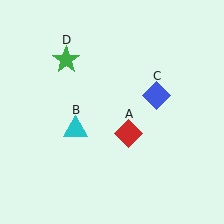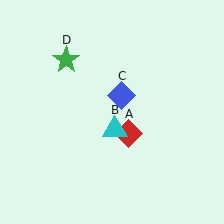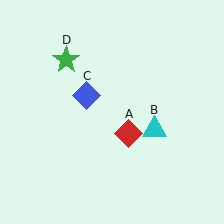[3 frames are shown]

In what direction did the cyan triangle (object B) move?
The cyan triangle (object B) moved right.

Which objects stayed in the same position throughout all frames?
Red diamond (object A) and green star (object D) remained stationary.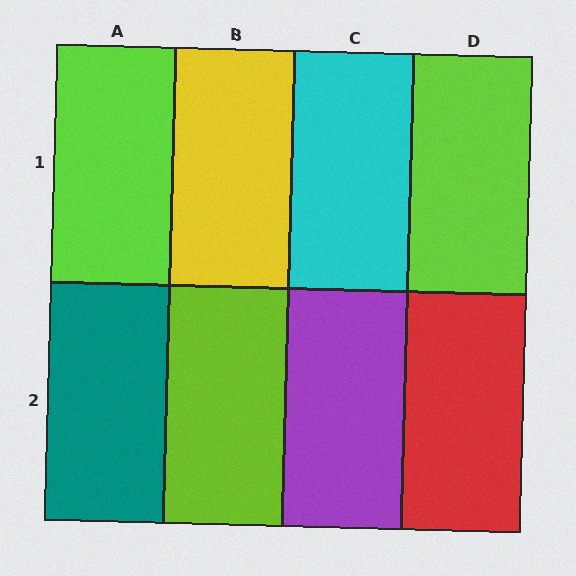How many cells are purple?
1 cell is purple.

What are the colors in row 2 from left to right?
Teal, lime, purple, red.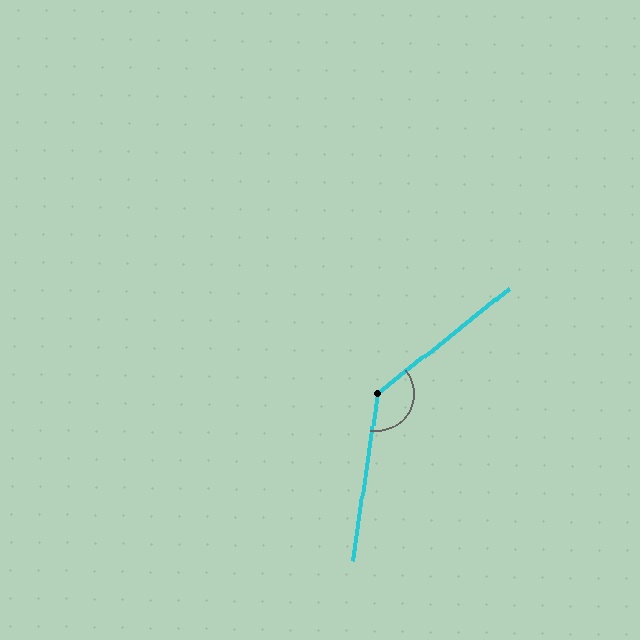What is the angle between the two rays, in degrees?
Approximately 137 degrees.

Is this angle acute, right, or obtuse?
It is obtuse.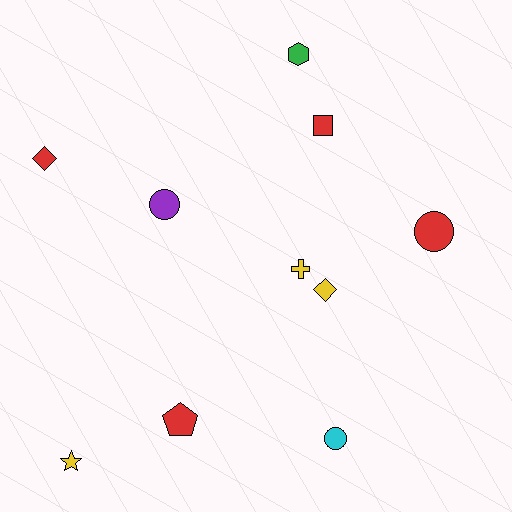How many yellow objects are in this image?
There are 3 yellow objects.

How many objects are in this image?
There are 10 objects.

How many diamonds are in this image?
There are 2 diamonds.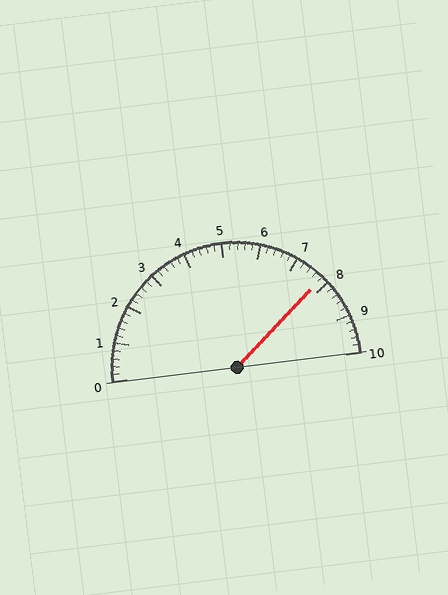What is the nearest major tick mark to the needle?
The nearest major tick mark is 8.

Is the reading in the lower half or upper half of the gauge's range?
The reading is in the upper half of the range (0 to 10).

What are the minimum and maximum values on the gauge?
The gauge ranges from 0 to 10.